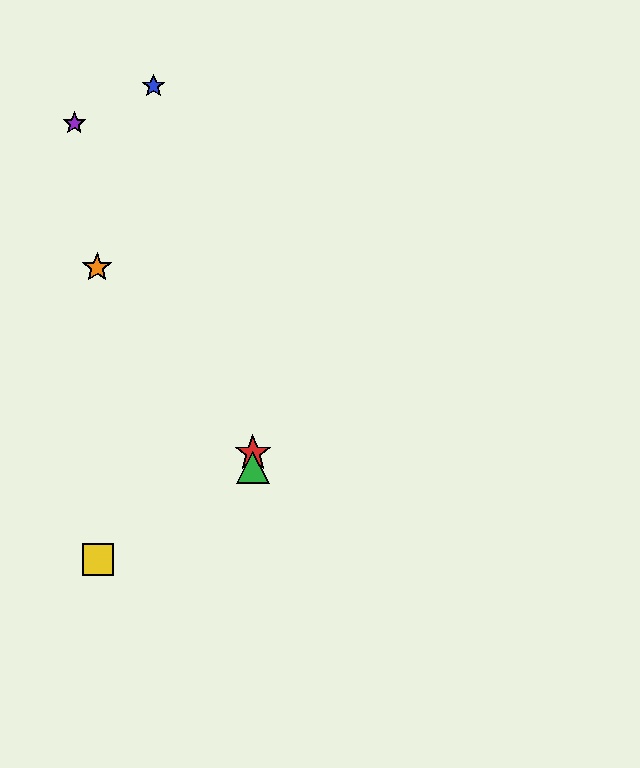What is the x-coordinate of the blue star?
The blue star is at x≈154.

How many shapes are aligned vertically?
2 shapes (the red star, the green triangle) are aligned vertically.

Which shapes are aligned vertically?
The red star, the green triangle are aligned vertically.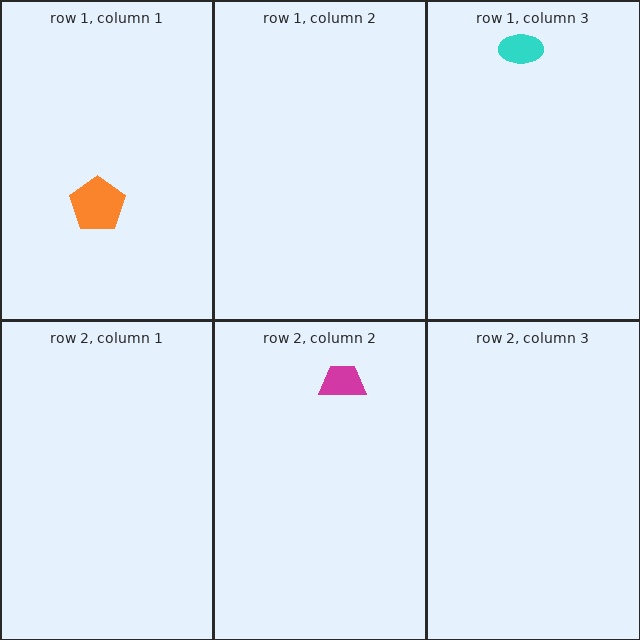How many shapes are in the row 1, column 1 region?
1.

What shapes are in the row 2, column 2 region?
The magenta trapezoid.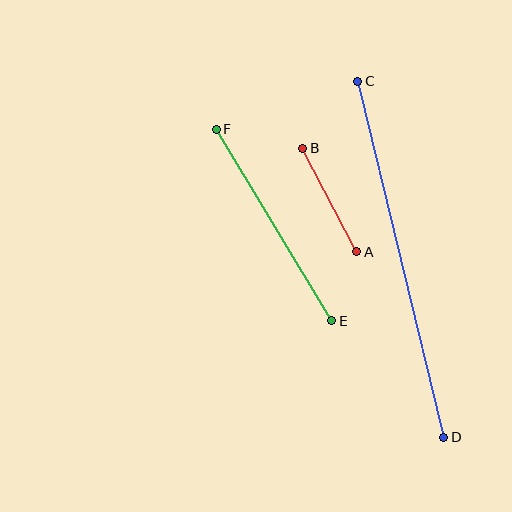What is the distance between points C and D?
The distance is approximately 366 pixels.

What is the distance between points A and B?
The distance is approximately 116 pixels.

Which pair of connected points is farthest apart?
Points C and D are farthest apart.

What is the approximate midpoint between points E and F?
The midpoint is at approximately (274, 225) pixels.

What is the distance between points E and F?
The distance is approximately 224 pixels.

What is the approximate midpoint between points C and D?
The midpoint is at approximately (401, 259) pixels.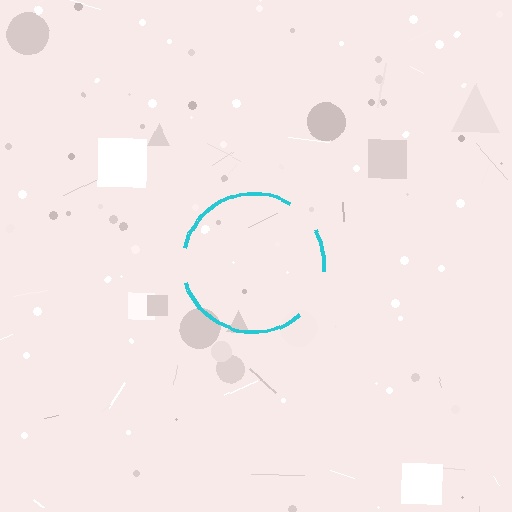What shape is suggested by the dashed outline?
The dashed outline suggests a circle.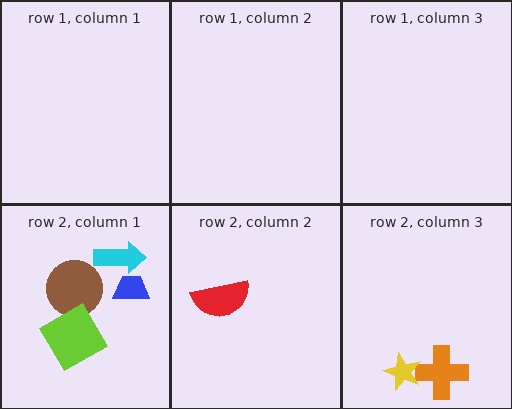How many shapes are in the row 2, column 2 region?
1.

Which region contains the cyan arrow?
The row 2, column 1 region.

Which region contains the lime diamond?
The row 2, column 1 region.